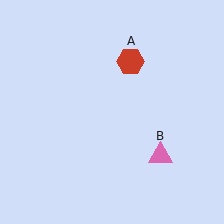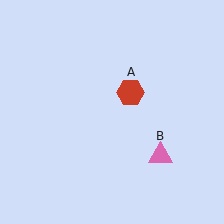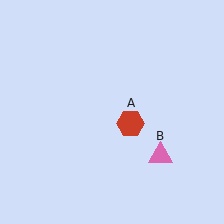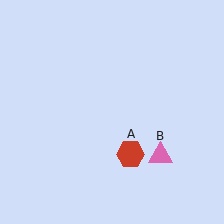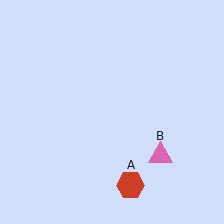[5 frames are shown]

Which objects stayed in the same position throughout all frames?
Pink triangle (object B) remained stationary.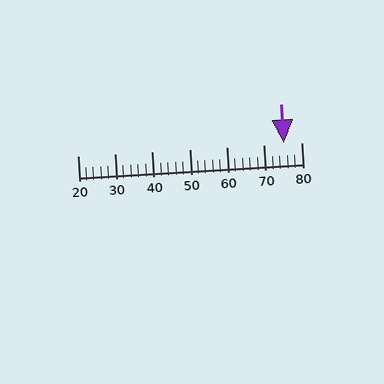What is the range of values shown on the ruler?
The ruler shows values from 20 to 80.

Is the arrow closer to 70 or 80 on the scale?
The arrow is closer to 80.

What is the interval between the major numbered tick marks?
The major tick marks are spaced 10 units apart.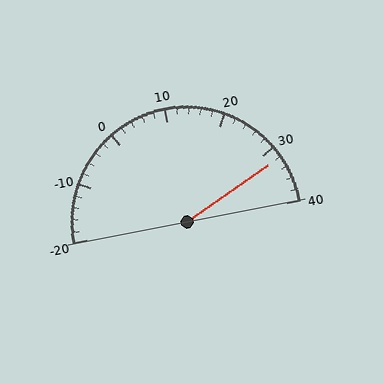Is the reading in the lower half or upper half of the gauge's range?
The reading is in the upper half of the range (-20 to 40).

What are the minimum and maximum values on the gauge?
The gauge ranges from -20 to 40.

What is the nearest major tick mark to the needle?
The nearest major tick mark is 30.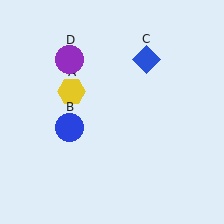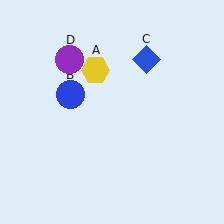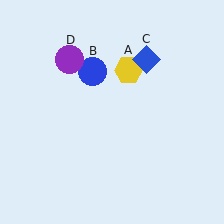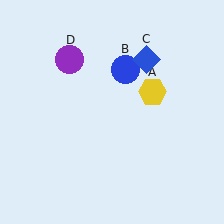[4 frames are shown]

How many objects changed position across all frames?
2 objects changed position: yellow hexagon (object A), blue circle (object B).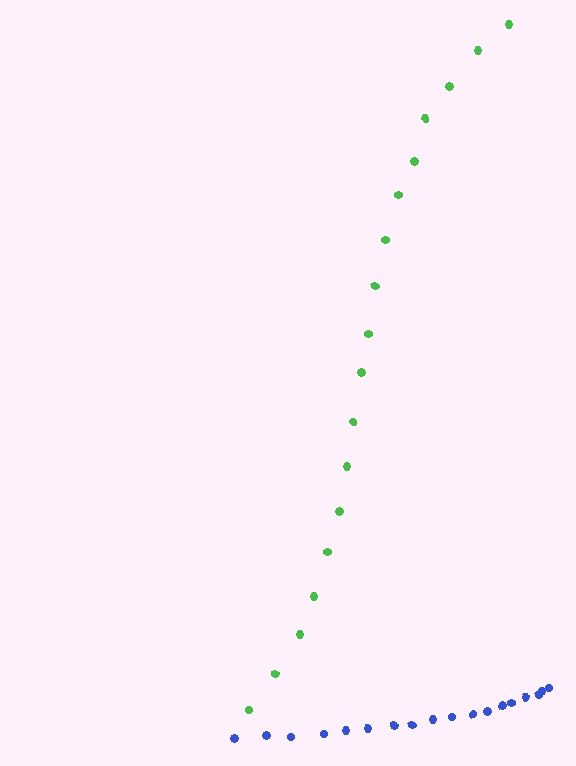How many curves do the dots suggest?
There are 2 distinct paths.